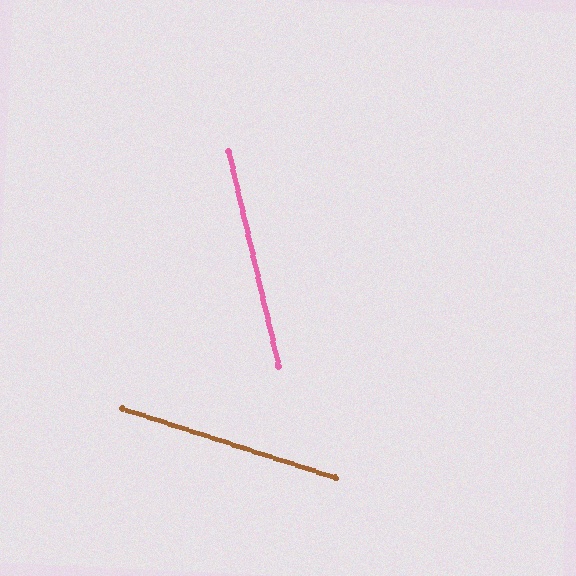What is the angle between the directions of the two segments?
Approximately 59 degrees.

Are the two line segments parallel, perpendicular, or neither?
Neither parallel nor perpendicular — they differ by about 59°.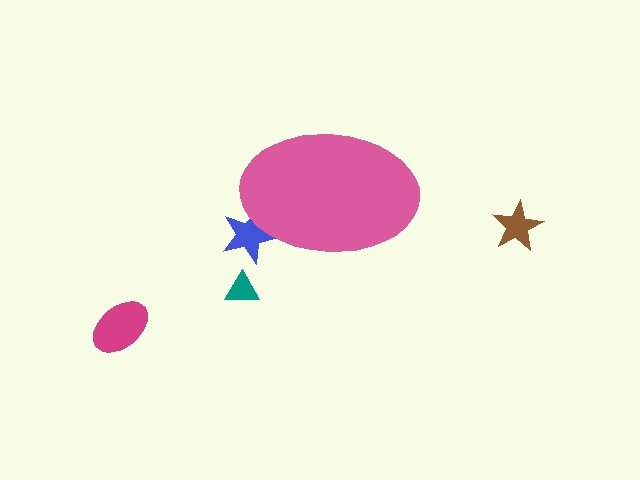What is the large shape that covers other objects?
A pink ellipse.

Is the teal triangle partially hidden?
No, the teal triangle is fully visible.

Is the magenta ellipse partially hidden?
No, the magenta ellipse is fully visible.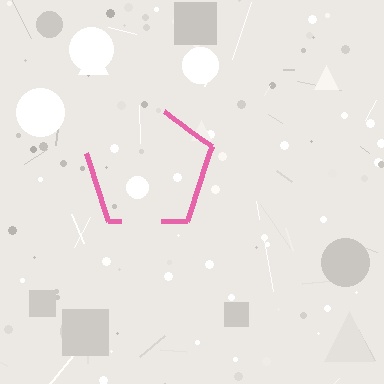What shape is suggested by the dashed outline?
The dashed outline suggests a pentagon.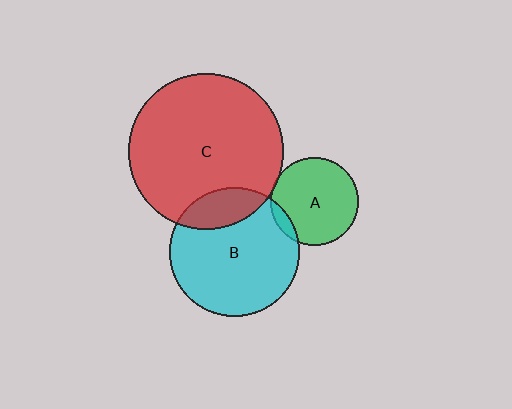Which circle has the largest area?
Circle C (red).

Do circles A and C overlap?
Yes.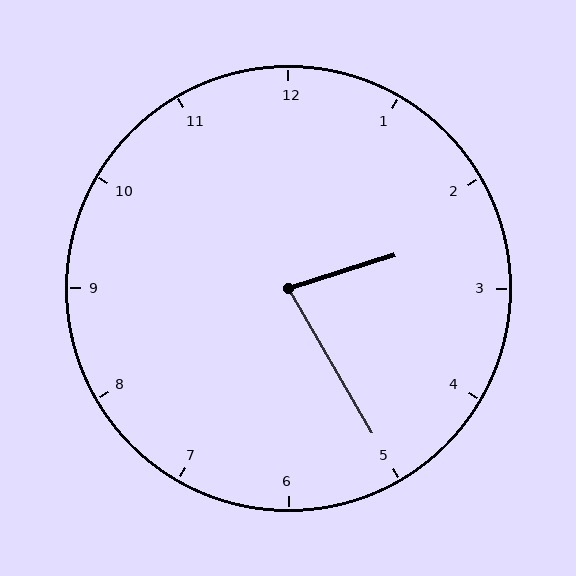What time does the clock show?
2:25.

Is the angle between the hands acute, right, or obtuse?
It is acute.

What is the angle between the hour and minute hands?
Approximately 78 degrees.